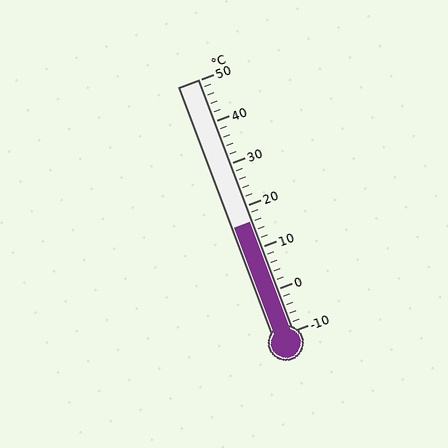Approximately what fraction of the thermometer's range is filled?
The thermometer is filled to approximately 45% of its range.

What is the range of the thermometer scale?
The thermometer scale ranges from -10°C to 50°C.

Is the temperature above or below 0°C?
The temperature is above 0°C.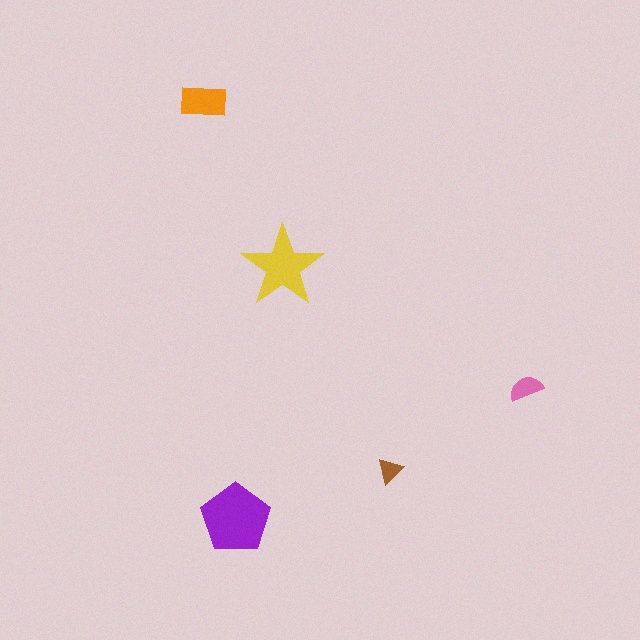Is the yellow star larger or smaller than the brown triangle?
Larger.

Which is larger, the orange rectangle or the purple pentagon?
The purple pentagon.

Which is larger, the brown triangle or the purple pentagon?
The purple pentagon.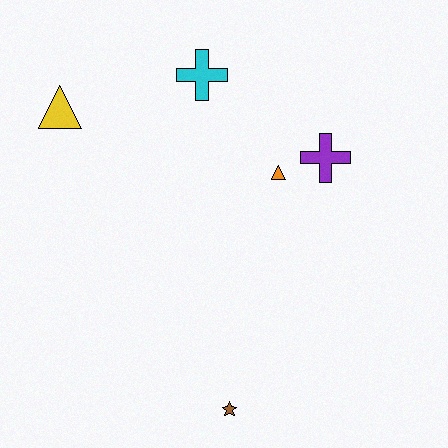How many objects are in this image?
There are 5 objects.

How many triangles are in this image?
There are 2 triangles.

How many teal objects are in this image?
There are no teal objects.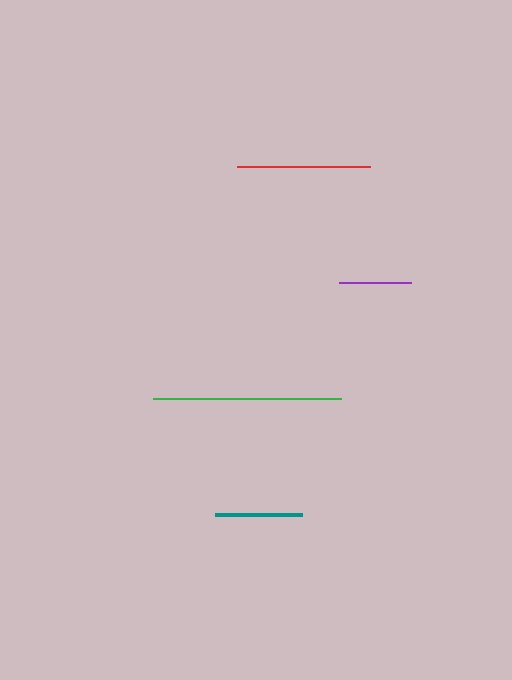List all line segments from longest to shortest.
From longest to shortest: green, red, teal, purple.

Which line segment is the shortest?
The purple line is the shortest at approximately 72 pixels.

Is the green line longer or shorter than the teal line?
The green line is longer than the teal line.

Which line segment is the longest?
The green line is the longest at approximately 187 pixels.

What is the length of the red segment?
The red segment is approximately 134 pixels long.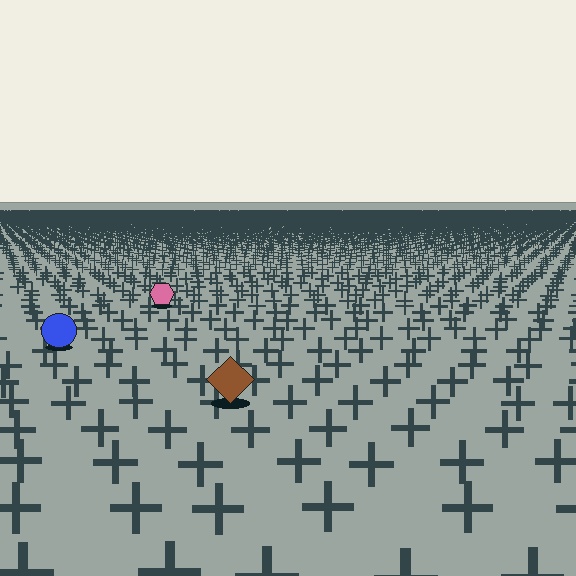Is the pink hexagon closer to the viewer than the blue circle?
No. The blue circle is closer — you can tell from the texture gradient: the ground texture is coarser near it.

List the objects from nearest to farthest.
From nearest to farthest: the brown diamond, the blue circle, the pink hexagon.